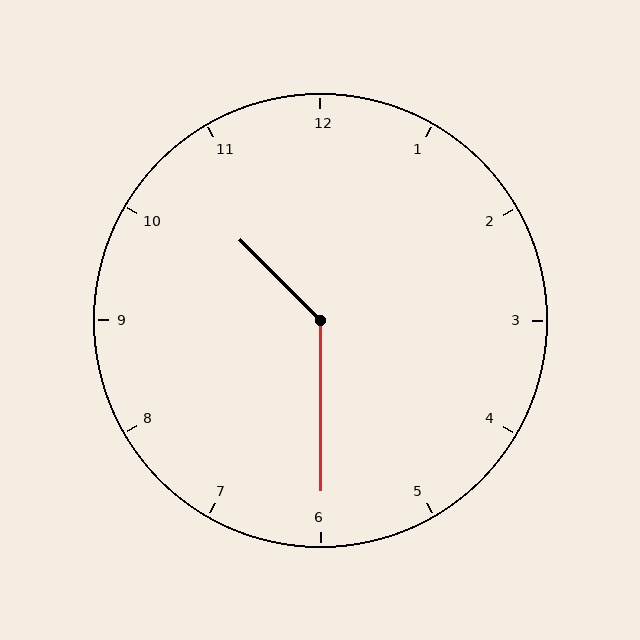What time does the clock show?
10:30.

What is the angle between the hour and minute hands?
Approximately 135 degrees.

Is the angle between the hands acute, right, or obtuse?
It is obtuse.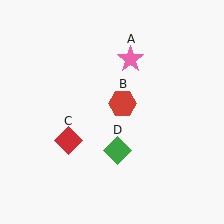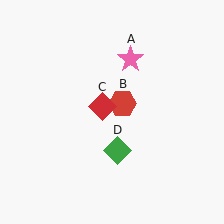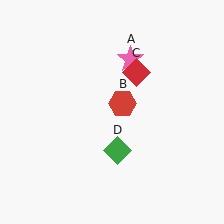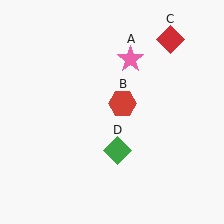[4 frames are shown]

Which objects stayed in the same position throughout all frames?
Pink star (object A) and red hexagon (object B) and green diamond (object D) remained stationary.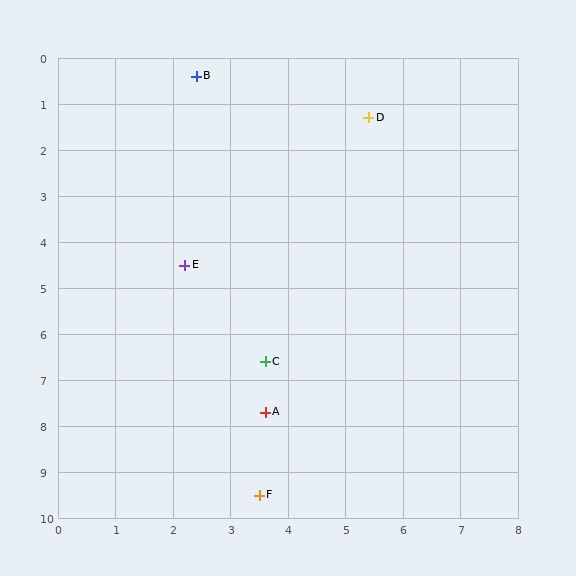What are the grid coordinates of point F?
Point F is at approximately (3.5, 9.5).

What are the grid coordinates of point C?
Point C is at approximately (3.6, 6.6).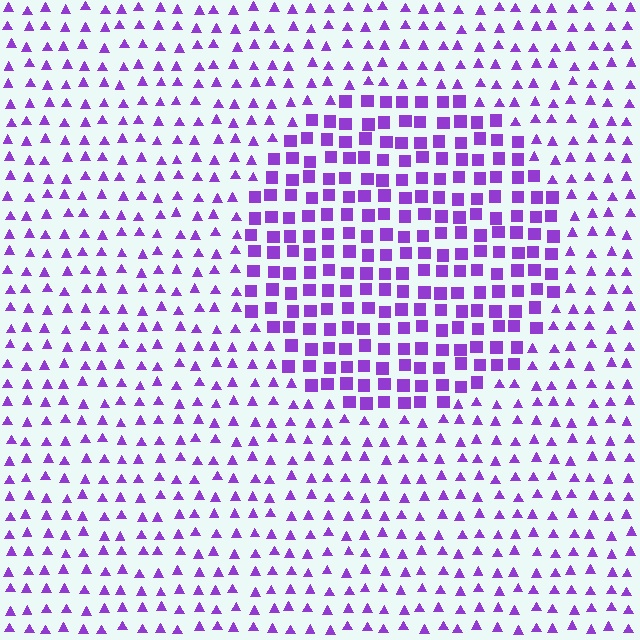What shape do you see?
I see a circle.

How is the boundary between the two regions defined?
The boundary is defined by a change in element shape: squares inside vs. triangles outside. All elements share the same color and spacing.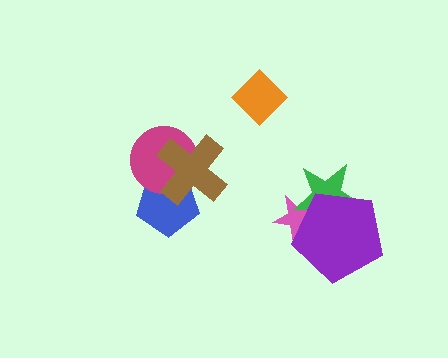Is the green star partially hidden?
Yes, it is partially covered by another shape.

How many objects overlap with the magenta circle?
2 objects overlap with the magenta circle.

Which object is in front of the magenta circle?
The brown cross is in front of the magenta circle.